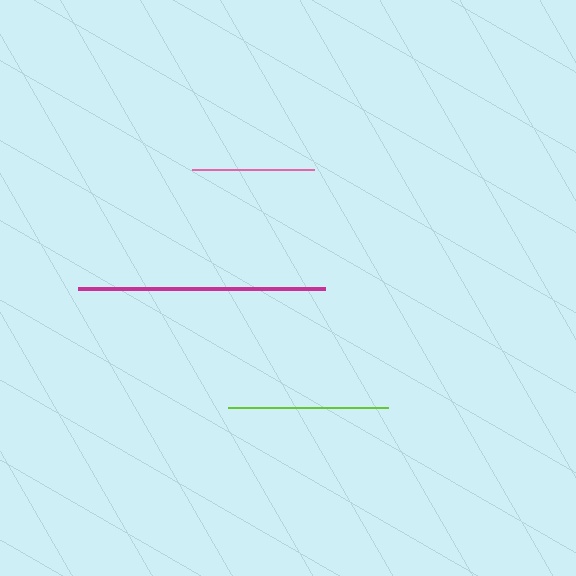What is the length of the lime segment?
The lime segment is approximately 160 pixels long.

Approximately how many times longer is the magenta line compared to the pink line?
The magenta line is approximately 2.0 times the length of the pink line.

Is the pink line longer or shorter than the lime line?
The lime line is longer than the pink line.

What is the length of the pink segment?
The pink segment is approximately 122 pixels long.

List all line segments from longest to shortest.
From longest to shortest: magenta, lime, pink.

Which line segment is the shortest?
The pink line is the shortest at approximately 122 pixels.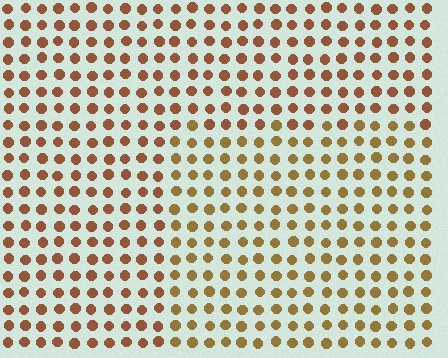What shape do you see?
I see a rectangle.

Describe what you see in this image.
The image is filled with small brown elements in a uniform arrangement. A rectangle-shaped region is visible where the elements are tinted to a slightly different hue, forming a subtle color boundary.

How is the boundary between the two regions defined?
The boundary is defined purely by a slight shift in hue (about 23 degrees). Spacing, size, and orientation are identical on both sides.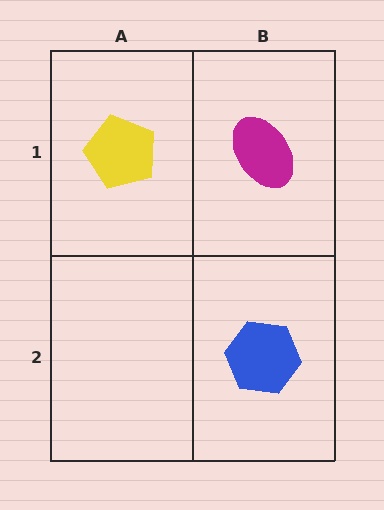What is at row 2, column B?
A blue hexagon.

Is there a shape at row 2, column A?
No, that cell is empty.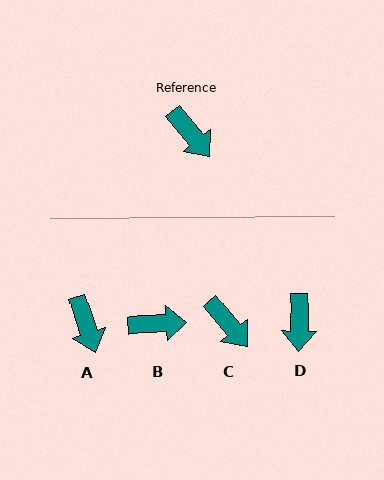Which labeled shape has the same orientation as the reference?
C.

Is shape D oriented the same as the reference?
No, it is off by about 41 degrees.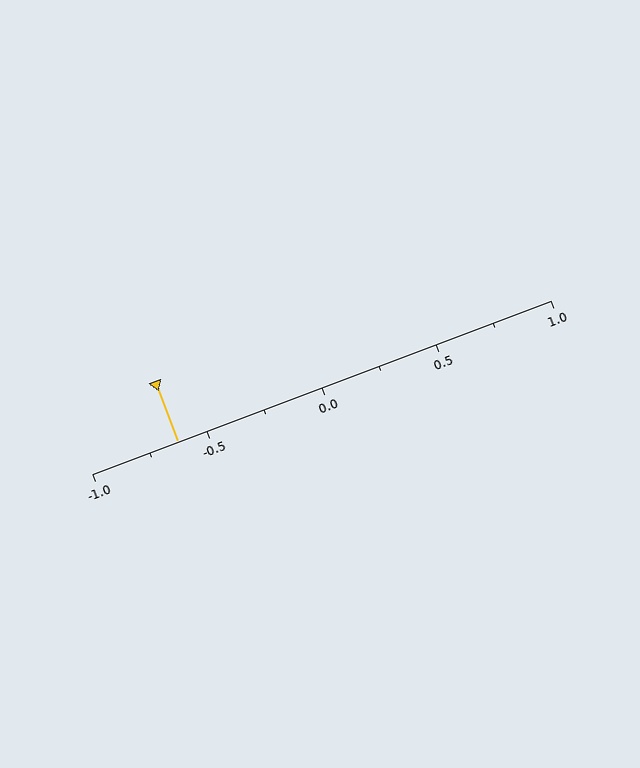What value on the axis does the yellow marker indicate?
The marker indicates approximately -0.62.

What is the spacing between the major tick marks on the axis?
The major ticks are spaced 0.5 apart.